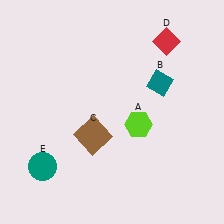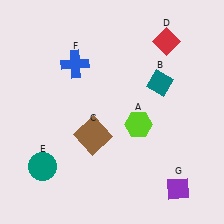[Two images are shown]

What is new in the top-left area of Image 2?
A blue cross (F) was added in the top-left area of Image 2.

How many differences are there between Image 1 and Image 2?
There are 2 differences between the two images.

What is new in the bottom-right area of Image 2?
A purple diamond (G) was added in the bottom-right area of Image 2.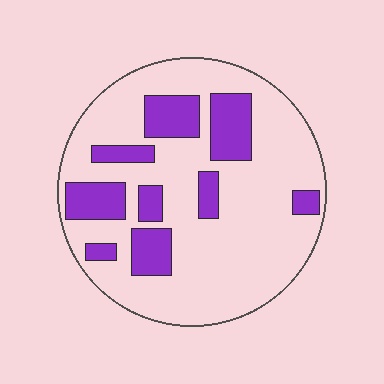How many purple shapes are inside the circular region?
9.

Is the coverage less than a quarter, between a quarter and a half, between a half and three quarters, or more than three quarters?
Less than a quarter.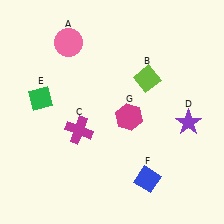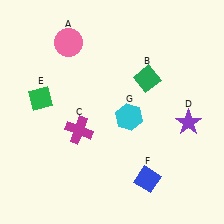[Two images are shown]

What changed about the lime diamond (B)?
In Image 1, B is lime. In Image 2, it changed to green.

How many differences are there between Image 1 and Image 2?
There are 2 differences between the two images.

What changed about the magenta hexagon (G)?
In Image 1, G is magenta. In Image 2, it changed to cyan.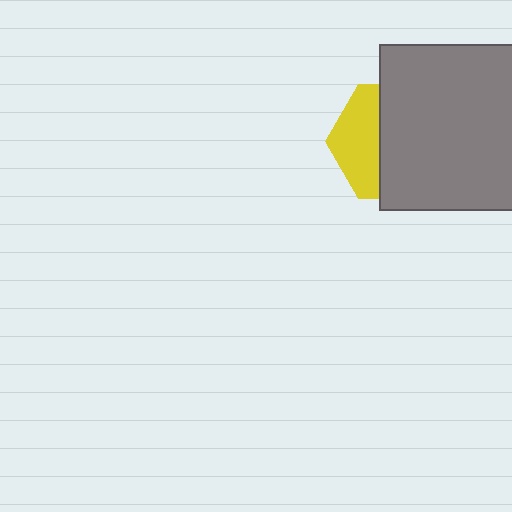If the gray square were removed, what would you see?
You would see the complete yellow hexagon.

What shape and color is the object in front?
The object in front is a gray square.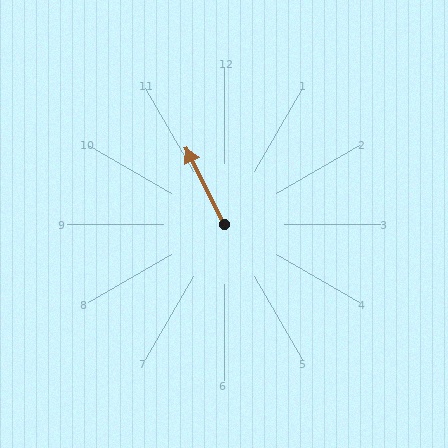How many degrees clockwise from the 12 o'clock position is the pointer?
Approximately 333 degrees.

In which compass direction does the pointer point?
Northwest.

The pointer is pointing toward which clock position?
Roughly 11 o'clock.